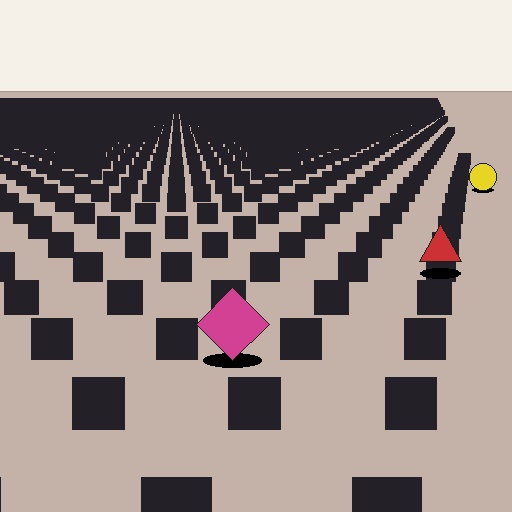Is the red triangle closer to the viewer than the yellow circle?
Yes. The red triangle is closer — you can tell from the texture gradient: the ground texture is coarser near it.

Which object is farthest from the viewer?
The yellow circle is farthest from the viewer. It appears smaller and the ground texture around it is denser.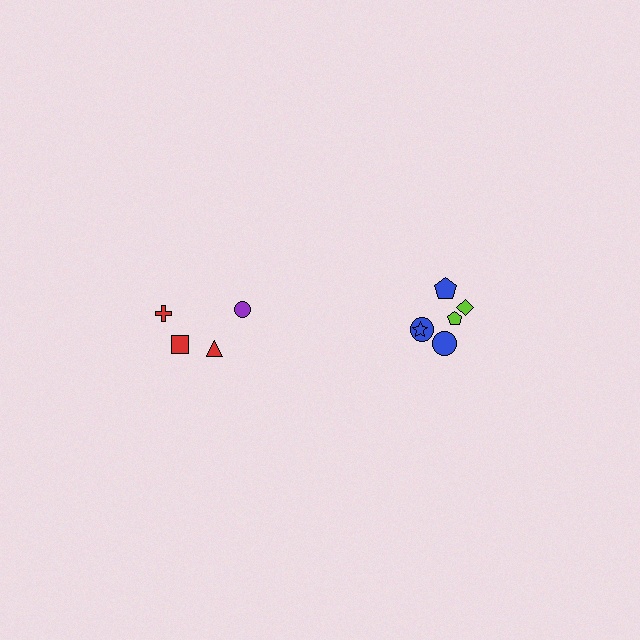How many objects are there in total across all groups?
There are 10 objects.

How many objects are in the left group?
There are 4 objects.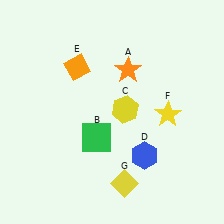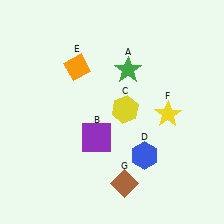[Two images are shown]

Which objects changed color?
A changed from orange to green. B changed from green to purple. G changed from yellow to brown.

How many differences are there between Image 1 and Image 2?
There are 3 differences between the two images.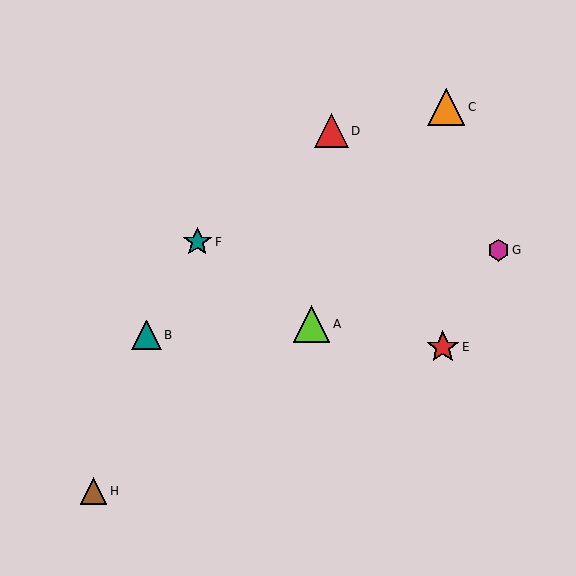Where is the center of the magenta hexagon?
The center of the magenta hexagon is at (498, 250).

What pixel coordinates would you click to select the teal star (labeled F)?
Click at (197, 242) to select the teal star F.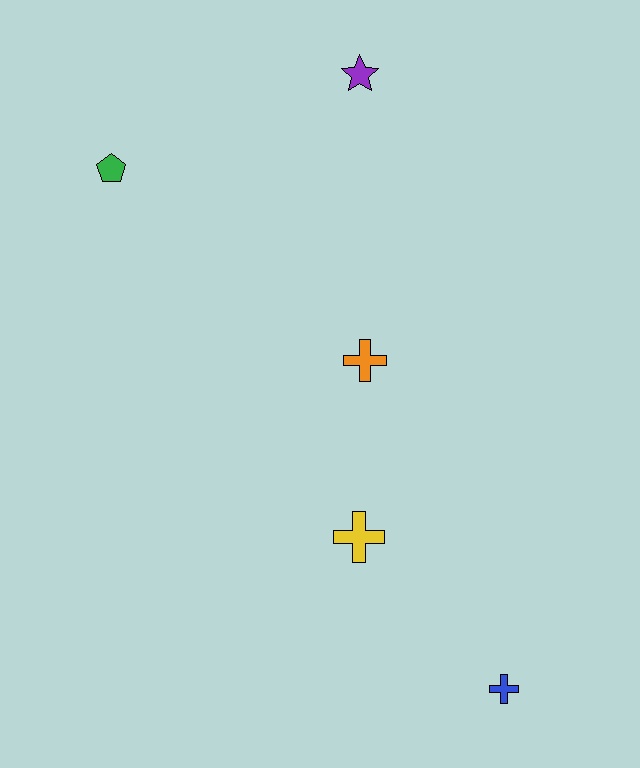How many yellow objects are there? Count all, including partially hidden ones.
There is 1 yellow object.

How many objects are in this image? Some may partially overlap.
There are 5 objects.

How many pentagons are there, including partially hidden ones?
There is 1 pentagon.